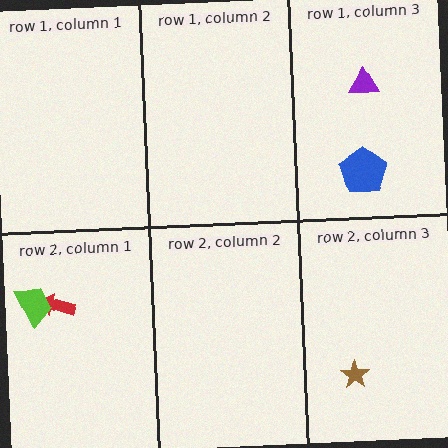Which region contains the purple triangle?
The row 1, column 3 region.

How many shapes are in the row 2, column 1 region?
2.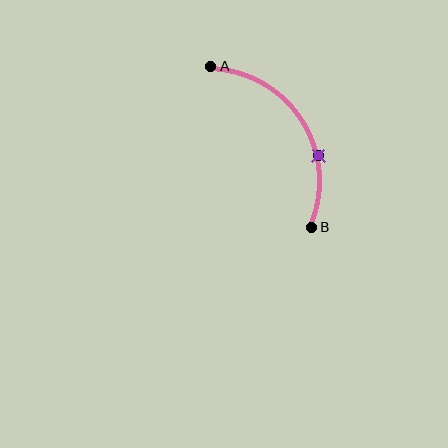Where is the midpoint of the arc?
The arc midpoint is the point on the curve farthest from the straight line joining A and B. It sits to the right of that line.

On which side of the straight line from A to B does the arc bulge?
The arc bulges to the right of the straight line connecting A and B.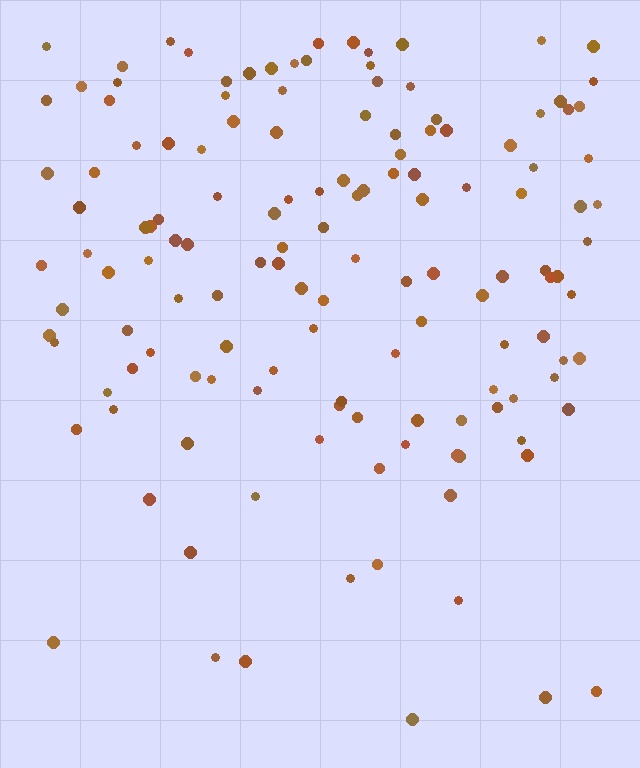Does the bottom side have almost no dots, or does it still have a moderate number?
Still a moderate number, just noticeably fewer than the top.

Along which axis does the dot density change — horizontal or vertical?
Vertical.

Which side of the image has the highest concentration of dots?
The top.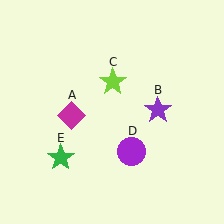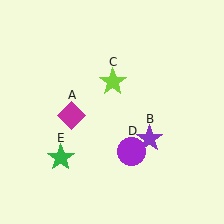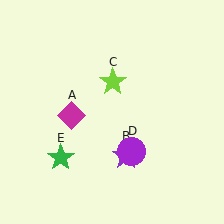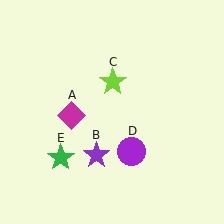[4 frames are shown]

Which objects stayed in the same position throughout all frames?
Magenta diamond (object A) and lime star (object C) and purple circle (object D) and green star (object E) remained stationary.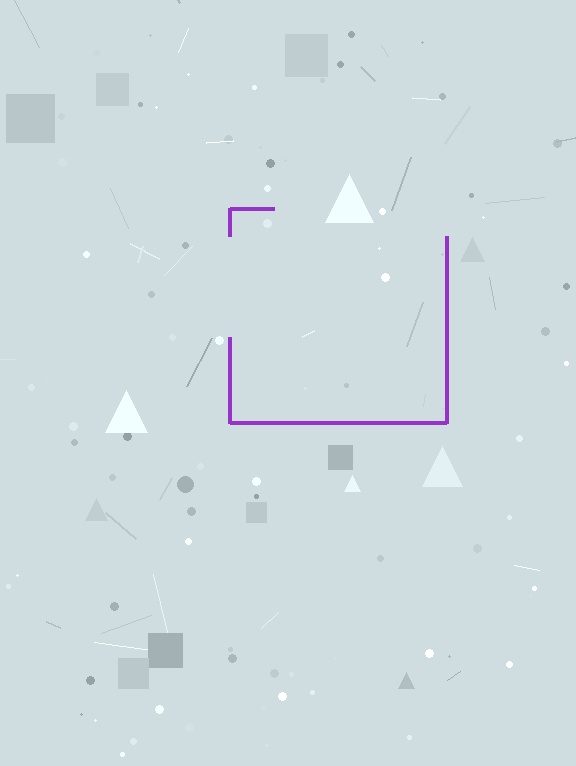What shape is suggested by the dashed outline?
The dashed outline suggests a square.